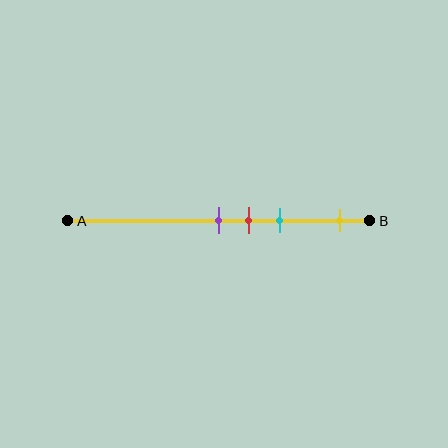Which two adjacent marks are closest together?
The purple and red marks are the closest adjacent pair.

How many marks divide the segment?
There are 4 marks dividing the segment.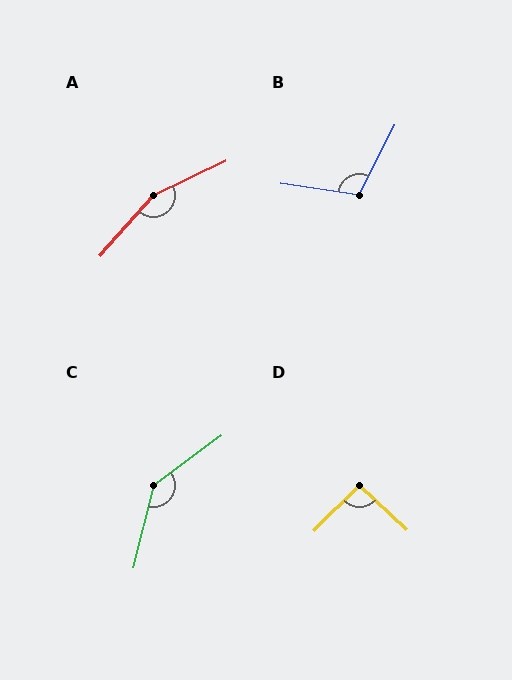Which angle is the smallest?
D, at approximately 92 degrees.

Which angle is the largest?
A, at approximately 157 degrees.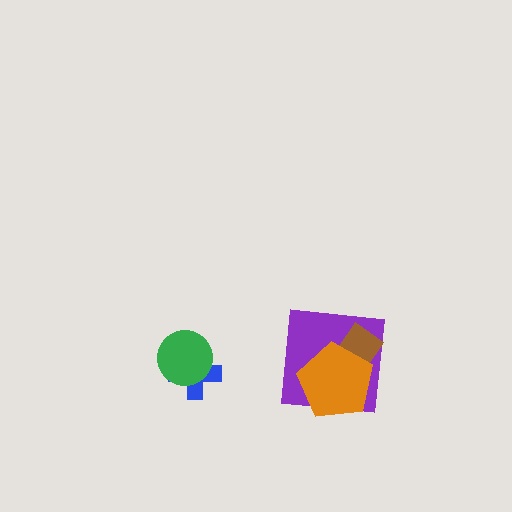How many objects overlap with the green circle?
1 object overlaps with the green circle.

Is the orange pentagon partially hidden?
No, no other shape covers it.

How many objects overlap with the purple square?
2 objects overlap with the purple square.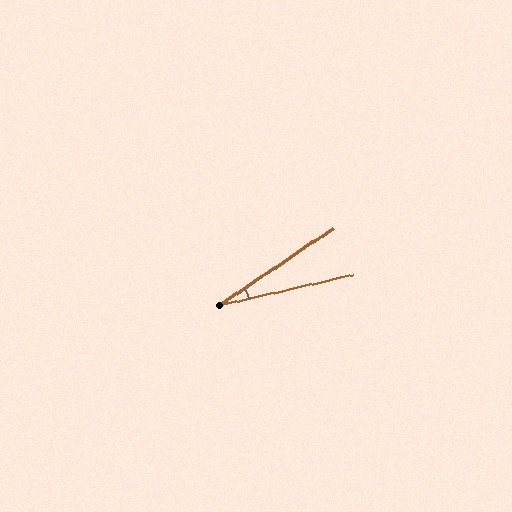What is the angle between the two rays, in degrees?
Approximately 21 degrees.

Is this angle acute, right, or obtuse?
It is acute.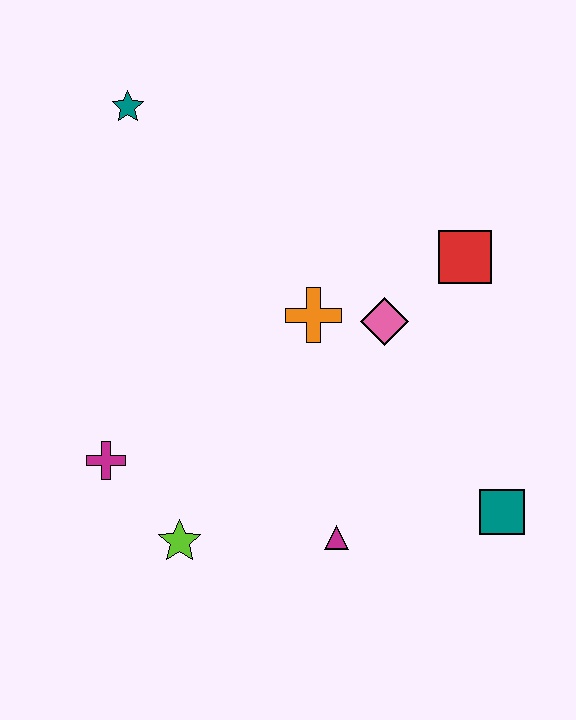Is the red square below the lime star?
No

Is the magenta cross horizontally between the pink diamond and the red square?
No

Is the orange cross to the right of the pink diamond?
No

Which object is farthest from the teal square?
The teal star is farthest from the teal square.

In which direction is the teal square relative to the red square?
The teal square is below the red square.